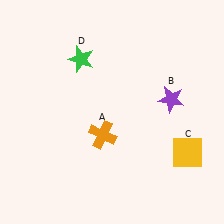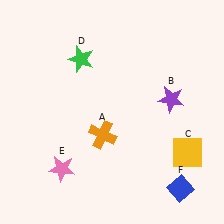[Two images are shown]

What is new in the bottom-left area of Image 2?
A pink star (E) was added in the bottom-left area of Image 2.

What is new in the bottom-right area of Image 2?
A blue diamond (F) was added in the bottom-right area of Image 2.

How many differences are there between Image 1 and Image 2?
There are 2 differences between the two images.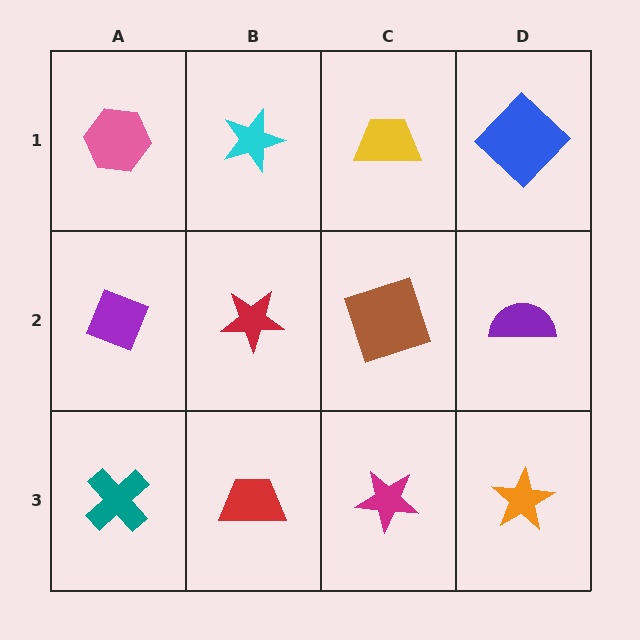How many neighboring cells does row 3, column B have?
3.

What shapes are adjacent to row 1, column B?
A red star (row 2, column B), a pink hexagon (row 1, column A), a yellow trapezoid (row 1, column C).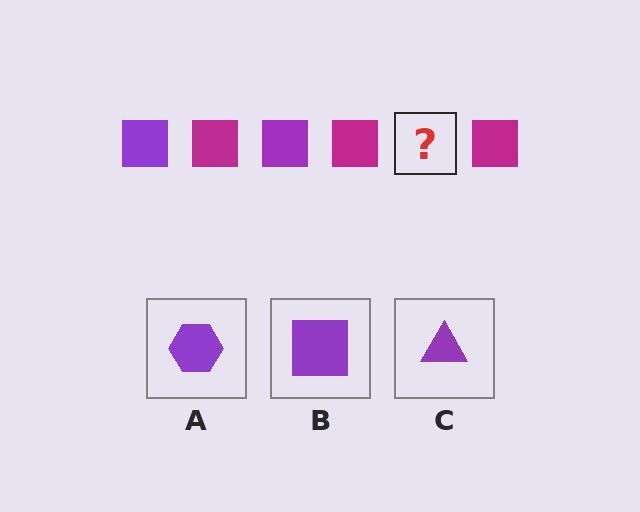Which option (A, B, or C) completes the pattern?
B.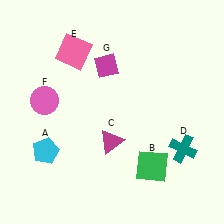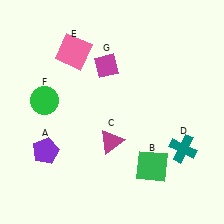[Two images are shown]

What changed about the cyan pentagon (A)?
In Image 1, A is cyan. In Image 2, it changed to purple.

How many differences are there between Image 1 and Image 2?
There are 2 differences between the two images.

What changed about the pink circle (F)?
In Image 1, F is pink. In Image 2, it changed to green.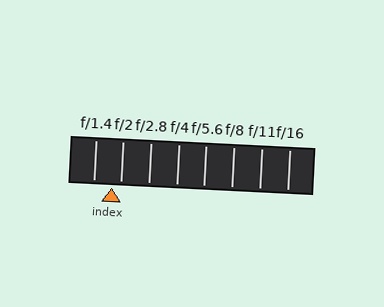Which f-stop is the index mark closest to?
The index mark is closest to f/2.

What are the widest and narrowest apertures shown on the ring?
The widest aperture shown is f/1.4 and the narrowest is f/16.